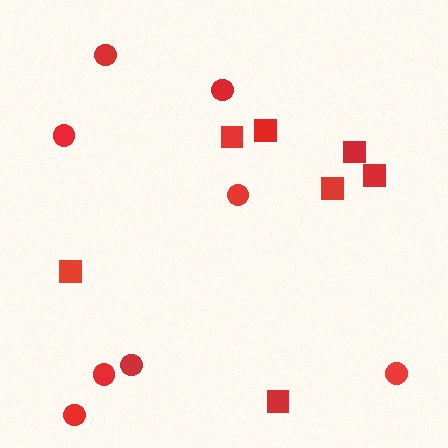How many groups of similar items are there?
There are 2 groups: one group of circles (8) and one group of squares (7).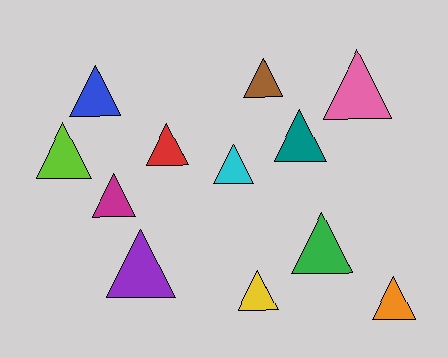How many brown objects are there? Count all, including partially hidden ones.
There is 1 brown object.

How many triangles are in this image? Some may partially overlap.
There are 12 triangles.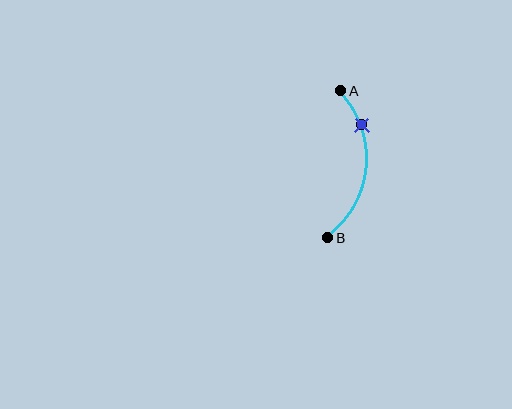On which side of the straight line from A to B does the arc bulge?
The arc bulges to the right of the straight line connecting A and B.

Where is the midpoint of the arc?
The arc midpoint is the point on the curve farthest from the straight line joining A and B. It sits to the right of that line.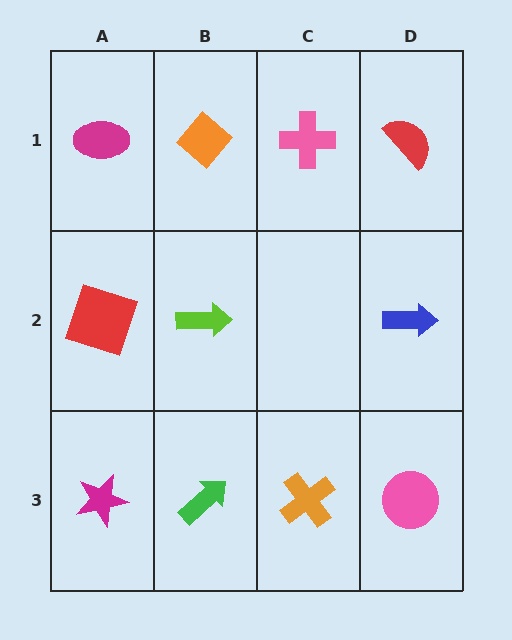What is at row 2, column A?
A red square.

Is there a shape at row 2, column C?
No, that cell is empty.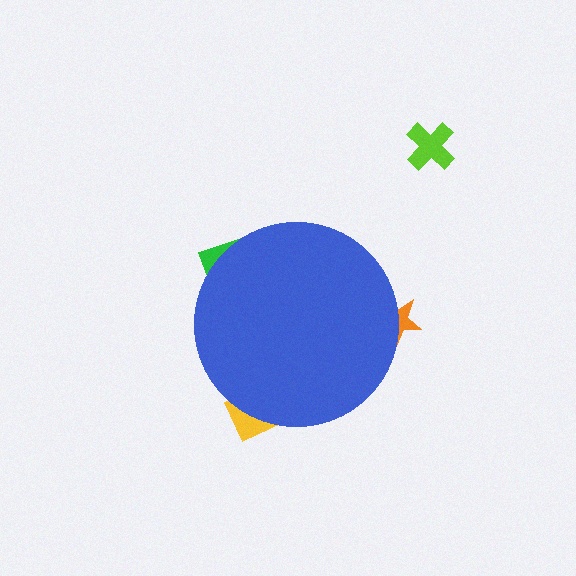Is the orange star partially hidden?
Yes, the orange star is partially hidden behind the blue circle.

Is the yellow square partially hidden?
Yes, the yellow square is partially hidden behind the blue circle.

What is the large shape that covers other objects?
A blue circle.